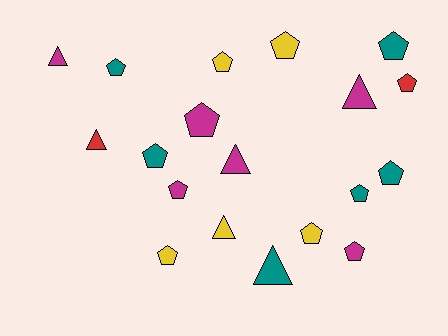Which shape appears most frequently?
Pentagon, with 13 objects.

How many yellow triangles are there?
There is 1 yellow triangle.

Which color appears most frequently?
Teal, with 6 objects.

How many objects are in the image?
There are 19 objects.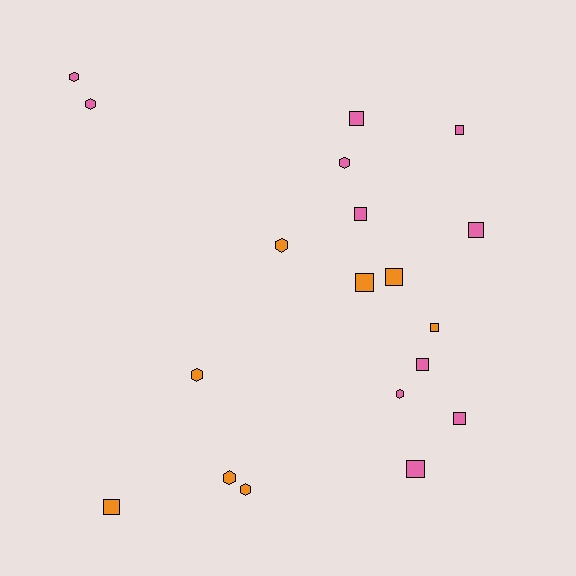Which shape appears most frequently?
Square, with 11 objects.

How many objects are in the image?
There are 19 objects.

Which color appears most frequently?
Pink, with 11 objects.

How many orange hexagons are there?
There are 4 orange hexagons.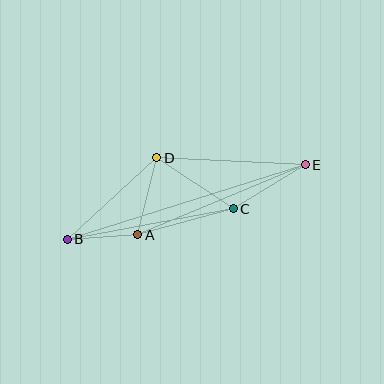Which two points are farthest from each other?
Points B and E are farthest from each other.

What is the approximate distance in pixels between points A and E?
The distance between A and E is approximately 182 pixels.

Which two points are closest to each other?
Points A and B are closest to each other.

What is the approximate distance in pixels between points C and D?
The distance between C and D is approximately 92 pixels.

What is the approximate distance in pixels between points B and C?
The distance between B and C is approximately 169 pixels.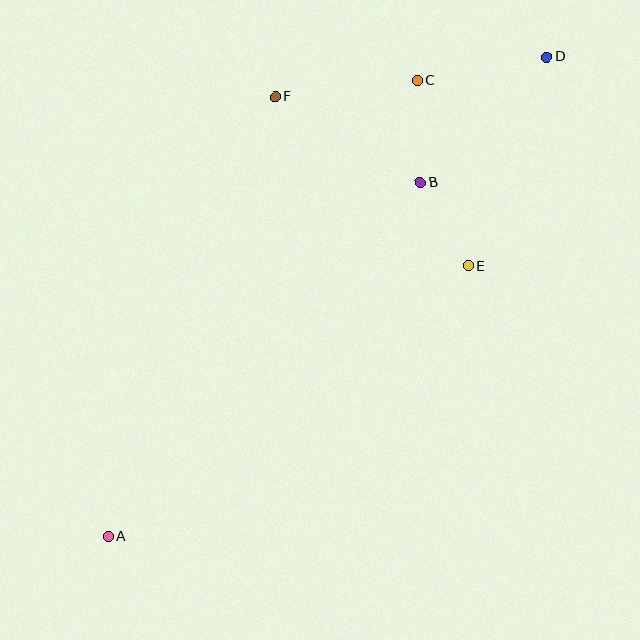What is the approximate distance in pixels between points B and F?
The distance between B and F is approximately 169 pixels.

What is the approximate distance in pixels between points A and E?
The distance between A and E is approximately 450 pixels.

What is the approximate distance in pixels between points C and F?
The distance between C and F is approximately 144 pixels.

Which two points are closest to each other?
Points B and E are closest to each other.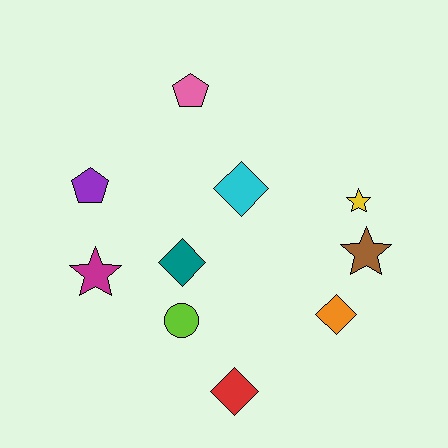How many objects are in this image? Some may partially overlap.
There are 10 objects.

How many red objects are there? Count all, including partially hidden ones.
There is 1 red object.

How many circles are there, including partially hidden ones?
There is 1 circle.